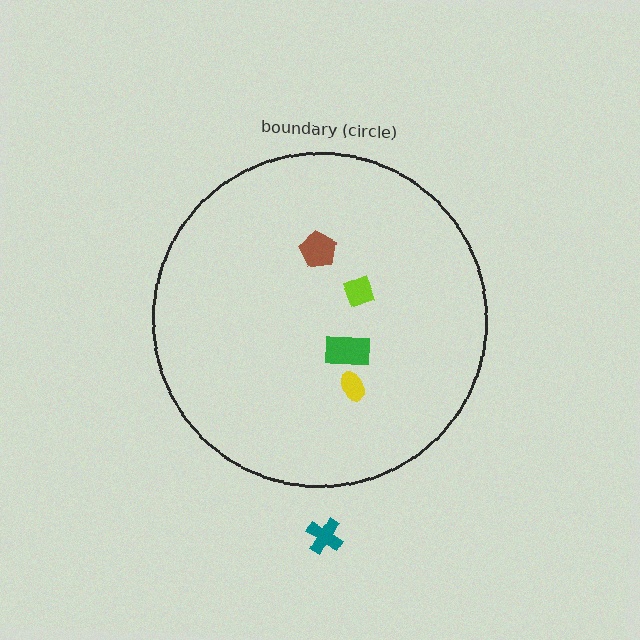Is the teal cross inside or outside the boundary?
Outside.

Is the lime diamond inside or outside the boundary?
Inside.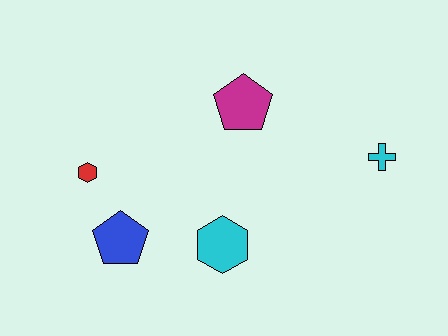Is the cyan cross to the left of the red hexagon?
No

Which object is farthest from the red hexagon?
The cyan cross is farthest from the red hexagon.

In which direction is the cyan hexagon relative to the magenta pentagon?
The cyan hexagon is below the magenta pentagon.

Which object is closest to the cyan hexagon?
The blue pentagon is closest to the cyan hexagon.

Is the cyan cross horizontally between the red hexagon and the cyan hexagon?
No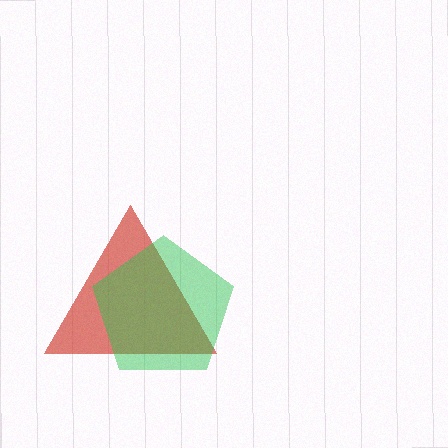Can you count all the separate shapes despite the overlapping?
Yes, there are 2 separate shapes.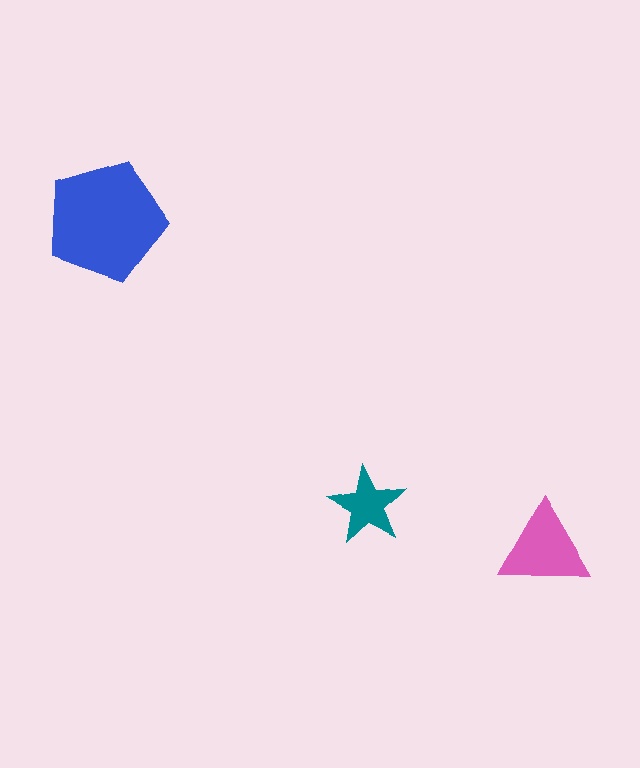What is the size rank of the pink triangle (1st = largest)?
2nd.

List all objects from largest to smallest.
The blue pentagon, the pink triangle, the teal star.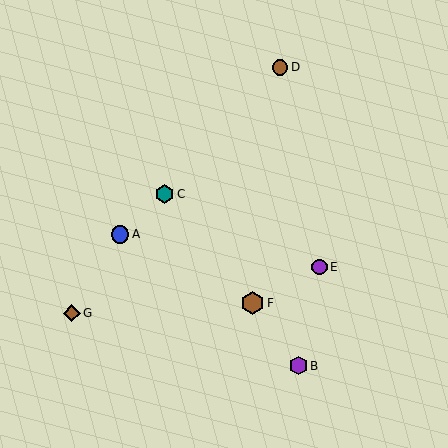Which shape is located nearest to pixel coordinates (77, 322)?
The brown diamond (labeled G) at (72, 313) is nearest to that location.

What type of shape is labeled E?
Shape E is a purple circle.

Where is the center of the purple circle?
The center of the purple circle is at (319, 267).